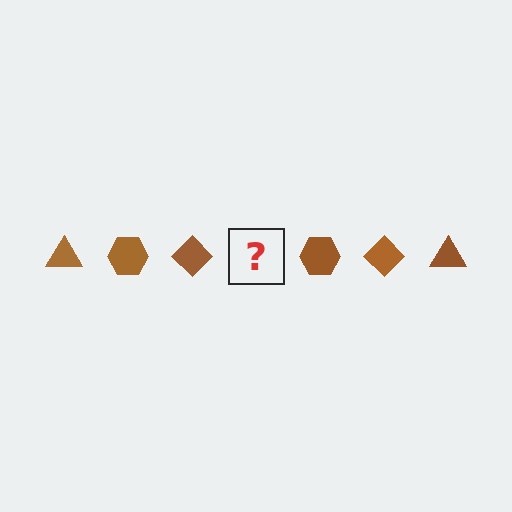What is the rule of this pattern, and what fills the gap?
The rule is that the pattern cycles through triangle, hexagon, diamond shapes in brown. The gap should be filled with a brown triangle.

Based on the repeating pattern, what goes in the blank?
The blank should be a brown triangle.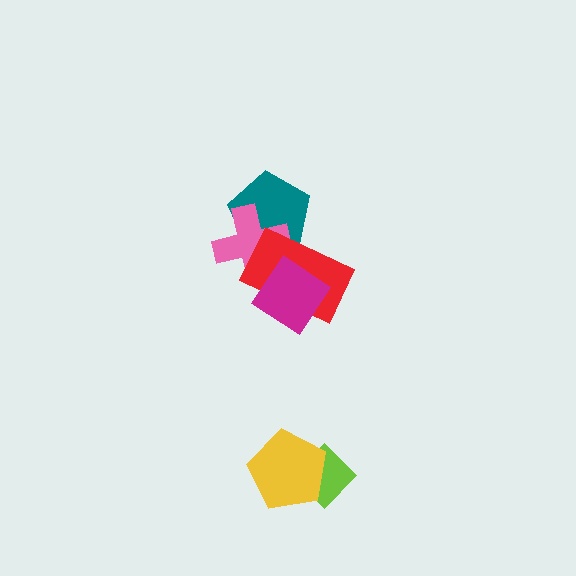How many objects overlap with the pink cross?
3 objects overlap with the pink cross.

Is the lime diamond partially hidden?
Yes, it is partially covered by another shape.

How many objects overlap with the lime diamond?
1 object overlaps with the lime diamond.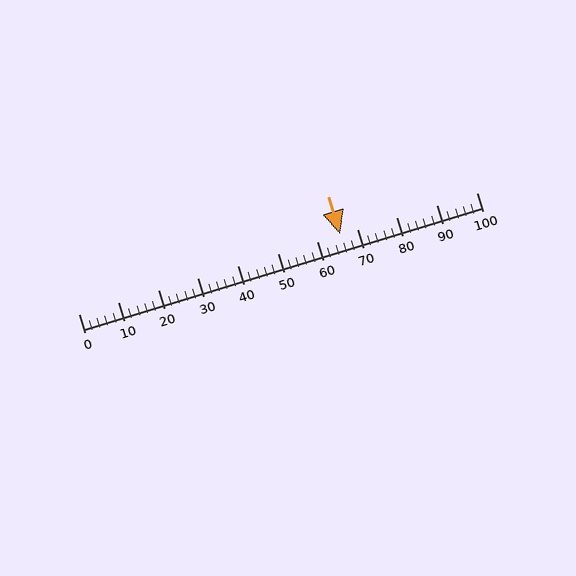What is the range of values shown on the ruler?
The ruler shows values from 0 to 100.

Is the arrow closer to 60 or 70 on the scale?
The arrow is closer to 70.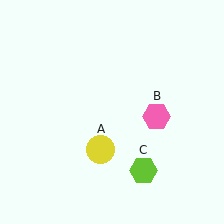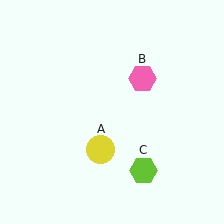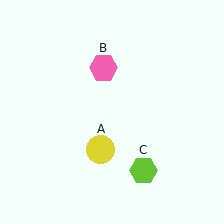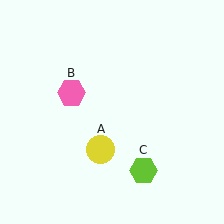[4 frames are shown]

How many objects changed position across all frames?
1 object changed position: pink hexagon (object B).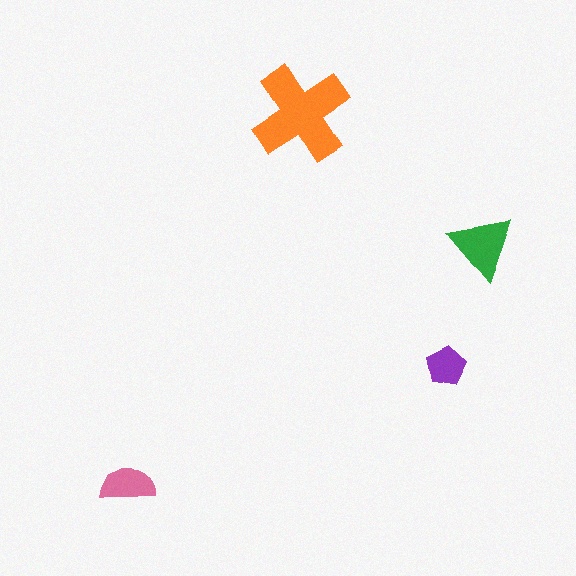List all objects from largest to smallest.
The orange cross, the green triangle, the pink semicircle, the purple pentagon.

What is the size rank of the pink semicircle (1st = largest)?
3rd.